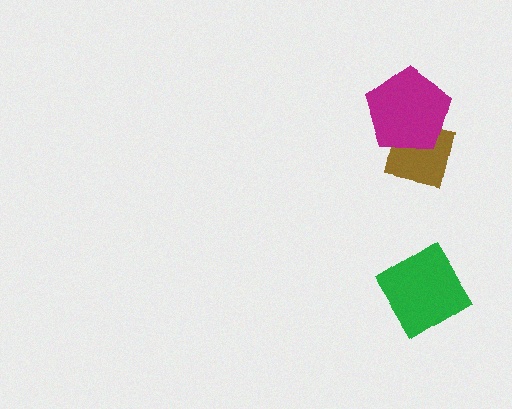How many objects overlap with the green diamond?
0 objects overlap with the green diamond.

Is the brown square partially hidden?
Yes, it is partially covered by another shape.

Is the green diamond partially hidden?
No, no other shape covers it.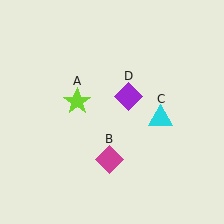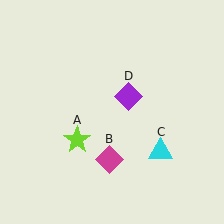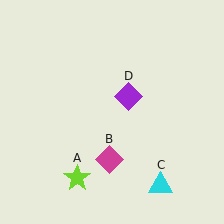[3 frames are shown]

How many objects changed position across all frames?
2 objects changed position: lime star (object A), cyan triangle (object C).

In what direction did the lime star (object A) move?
The lime star (object A) moved down.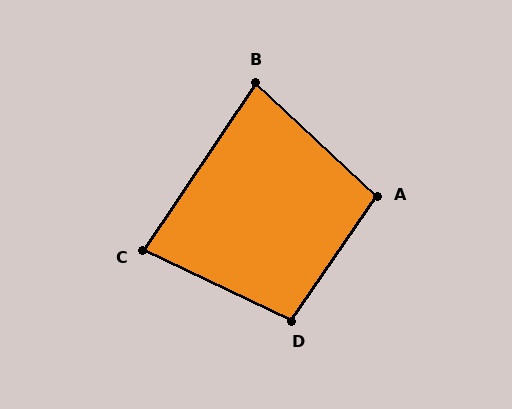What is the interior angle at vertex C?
Approximately 82 degrees (acute).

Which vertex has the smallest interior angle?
B, at approximately 81 degrees.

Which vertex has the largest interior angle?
D, at approximately 99 degrees.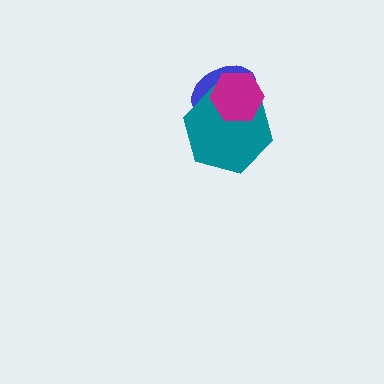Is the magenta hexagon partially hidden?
No, no other shape covers it.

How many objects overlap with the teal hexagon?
2 objects overlap with the teal hexagon.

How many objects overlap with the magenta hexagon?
2 objects overlap with the magenta hexagon.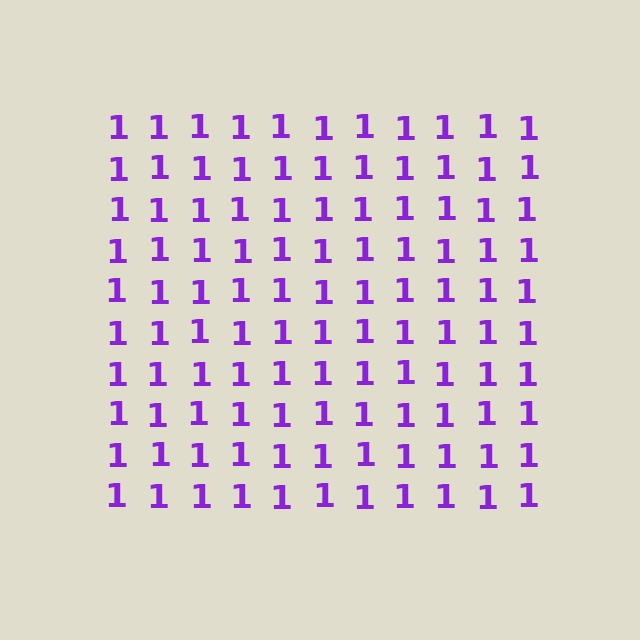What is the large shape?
The large shape is a square.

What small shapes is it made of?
It is made of small digit 1's.